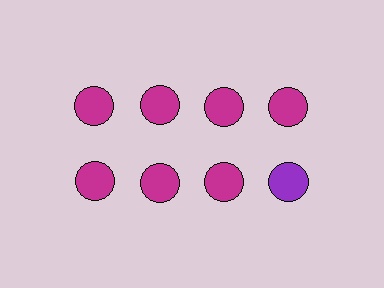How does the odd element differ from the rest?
It has a different color: purple instead of magenta.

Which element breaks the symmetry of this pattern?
The purple circle in the second row, second from right column breaks the symmetry. All other shapes are magenta circles.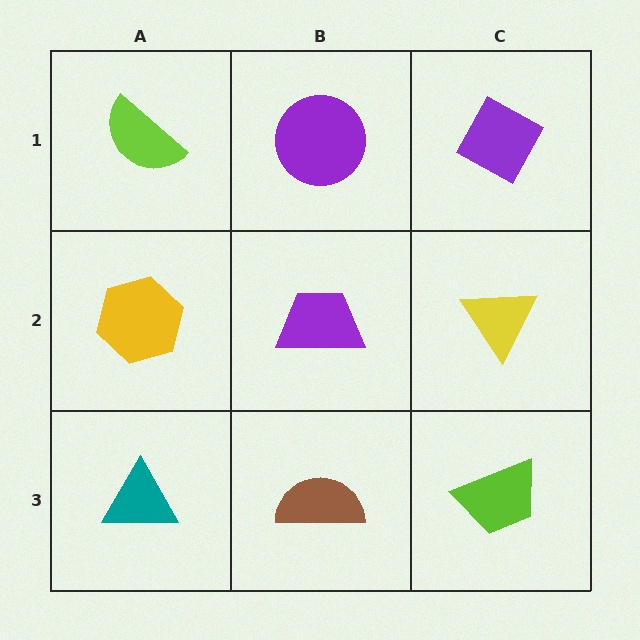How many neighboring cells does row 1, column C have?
2.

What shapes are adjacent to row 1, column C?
A yellow triangle (row 2, column C), a purple circle (row 1, column B).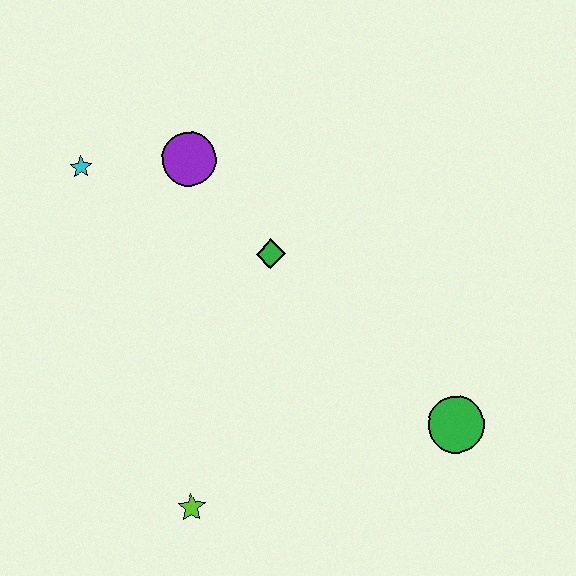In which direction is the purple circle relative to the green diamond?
The purple circle is above the green diamond.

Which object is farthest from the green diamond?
The lime star is farthest from the green diamond.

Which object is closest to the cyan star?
The purple circle is closest to the cyan star.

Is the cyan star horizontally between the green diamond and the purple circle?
No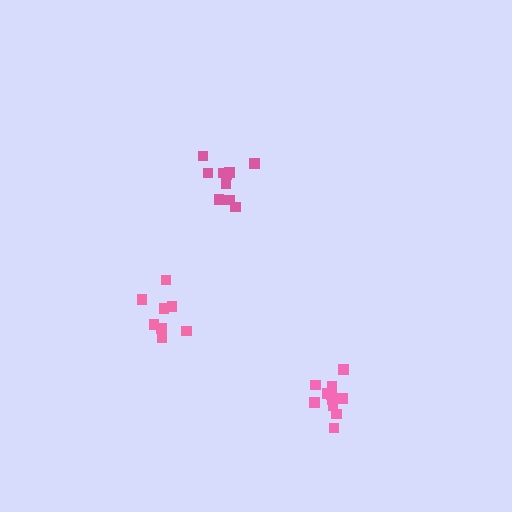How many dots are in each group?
Group 1: 10 dots, Group 2: 12 dots, Group 3: 8 dots (30 total).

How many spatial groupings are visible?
There are 3 spatial groupings.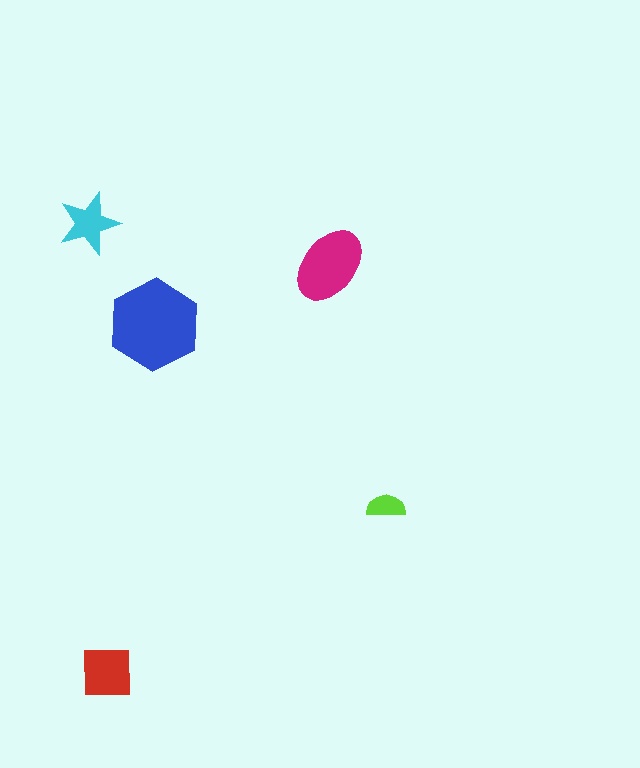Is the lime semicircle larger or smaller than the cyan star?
Smaller.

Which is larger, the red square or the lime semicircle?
The red square.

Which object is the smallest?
The lime semicircle.